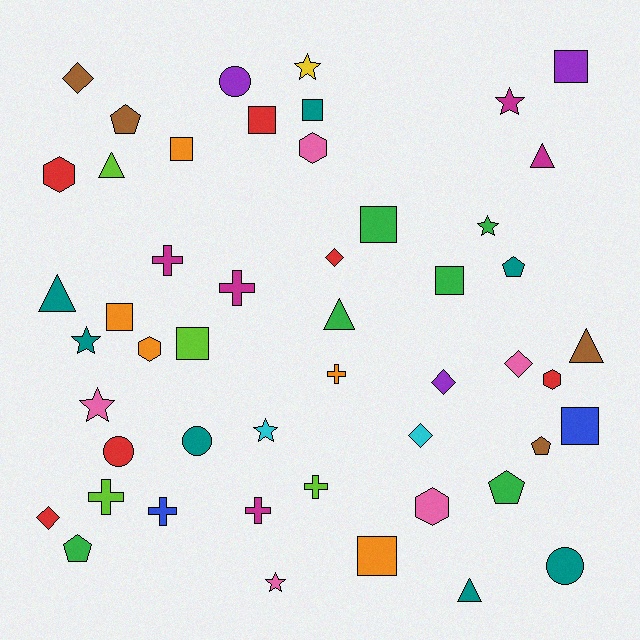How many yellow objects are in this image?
There is 1 yellow object.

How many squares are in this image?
There are 10 squares.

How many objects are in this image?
There are 50 objects.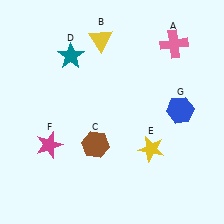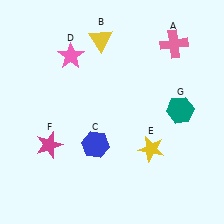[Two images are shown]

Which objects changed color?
C changed from brown to blue. D changed from teal to pink. G changed from blue to teal.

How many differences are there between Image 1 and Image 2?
There are 3 differences between the two images.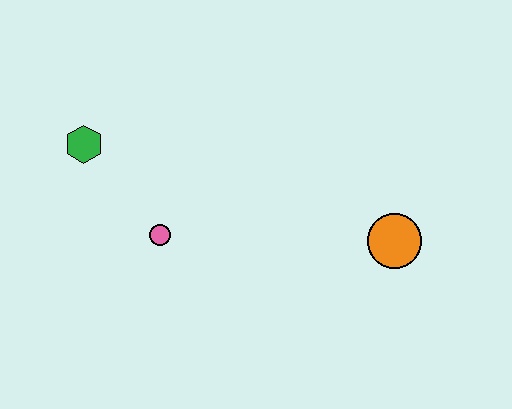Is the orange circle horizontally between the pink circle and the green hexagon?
No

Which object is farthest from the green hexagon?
The orange circle is farthest from the green hexagon.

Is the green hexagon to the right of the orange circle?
No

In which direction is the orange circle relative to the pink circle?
The orange circle is to the right of the pink circle.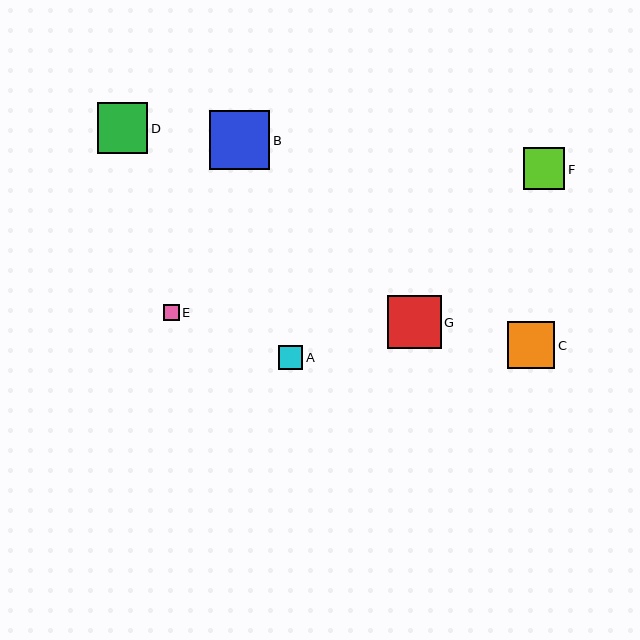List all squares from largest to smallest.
From largest to smallest: B, G, D, C, F, A, E.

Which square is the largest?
Square B is the largest with a size of approximately 60 pixels.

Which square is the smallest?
Square E is the smallest with a size of approximately 16 pixels.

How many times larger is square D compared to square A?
Square D is approximately 2.0 times the size of square A.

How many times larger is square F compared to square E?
Square F is approximately 2.7 times the size of square E.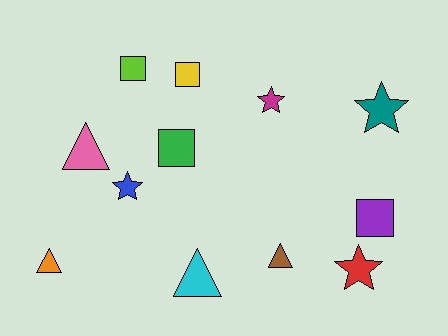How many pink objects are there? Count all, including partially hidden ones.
There is 1 pink object.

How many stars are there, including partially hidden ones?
There are 4 stars.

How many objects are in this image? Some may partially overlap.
There are 12 objects.